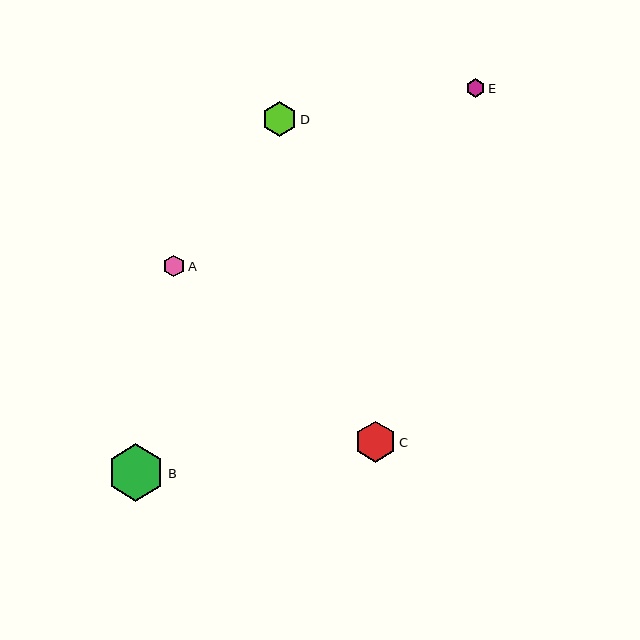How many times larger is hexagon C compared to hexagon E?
Hexagon C is approximately 2.2 times the size of hexagon E.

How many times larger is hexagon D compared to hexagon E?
Hexagon D is approximately 1.8 times the size of hexagon E.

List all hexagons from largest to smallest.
From largest to smallest: B, C, D, A, E.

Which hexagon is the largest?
Hexagon B is the largest with a size of approximately 57 pixels.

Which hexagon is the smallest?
Hexagon E is the smallest with a size of approximately 19 pixels.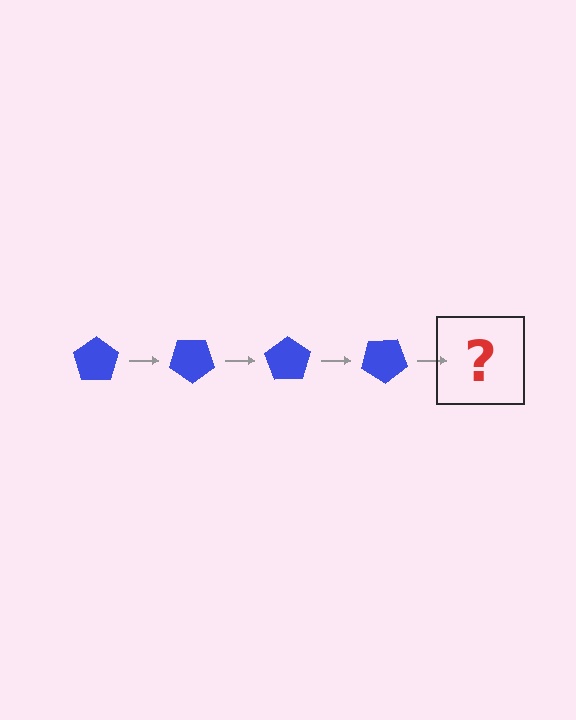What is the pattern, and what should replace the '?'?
The pattern is that the pentagon rotates 35 degrees each step. The '?' should be a blue pentagon rotated 140 degrees.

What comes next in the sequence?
The next element should be a blue pentagon rotated 140 degrees.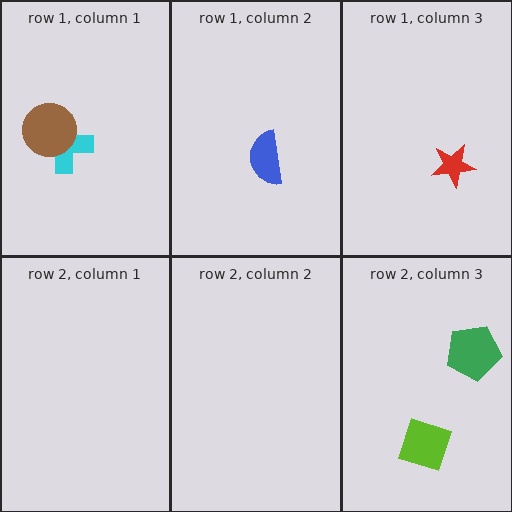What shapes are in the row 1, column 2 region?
The blue semicircle.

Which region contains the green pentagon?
The row 2, column 3 region.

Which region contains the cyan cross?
The row 1, column 1 region.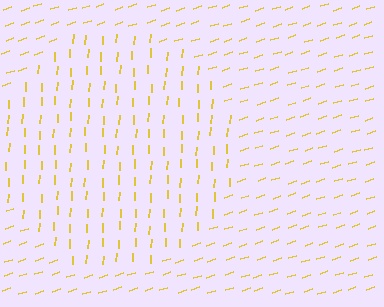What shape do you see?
I see a circle.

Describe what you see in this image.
The image is filled with small yellow line segments. A circle region in the image has lines oriented differently from the surrounding lines, creating a visible texture boundary.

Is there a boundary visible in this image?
Yes, there is a texture boundary formed by a change in line orientation.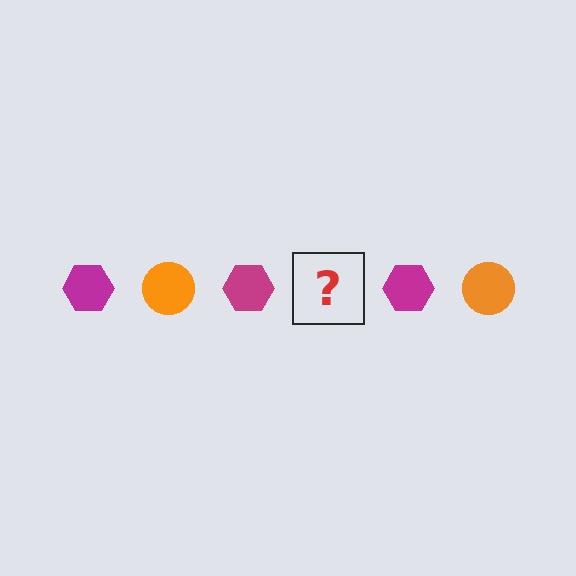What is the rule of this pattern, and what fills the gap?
The rule is that the pattern alternates between magenta hexagon and orange circle. The gap should be filled with an orange circle.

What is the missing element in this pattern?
The missing element is an orange circle.